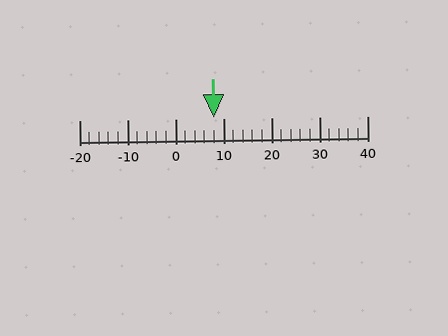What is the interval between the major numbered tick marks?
The major tick marks are spaced 10 units apart.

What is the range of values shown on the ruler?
The ruler shows values from -20 to 40.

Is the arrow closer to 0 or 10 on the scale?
The arrow is closer to 10.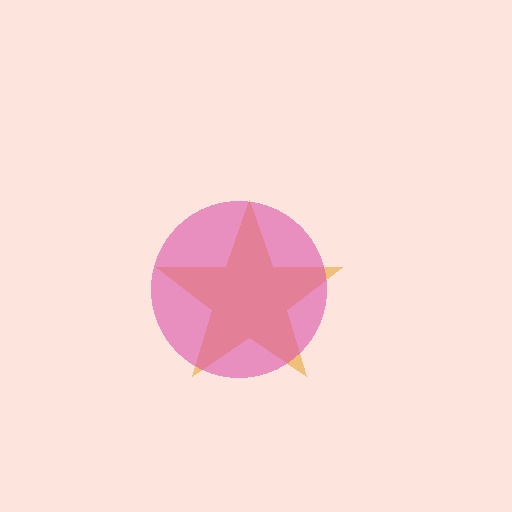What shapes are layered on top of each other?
The layered shapes are: an orange star, a pink circle.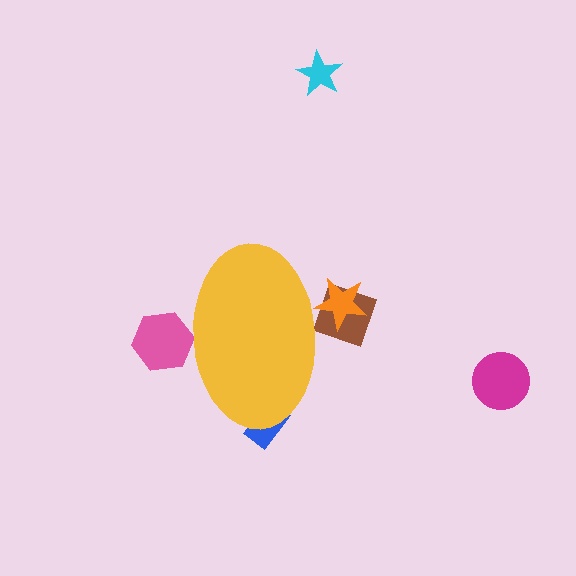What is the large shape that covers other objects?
A yellow ellipse.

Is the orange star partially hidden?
Yes, the orange star is partially hidden behind the yellow ellipse.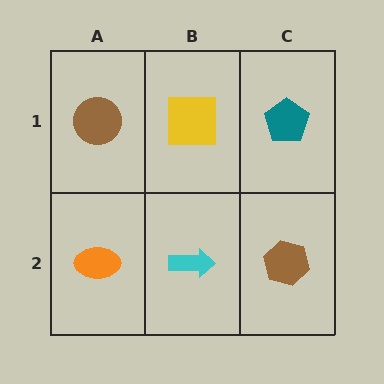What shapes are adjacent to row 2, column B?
A yellow square (row 1, column B), an orange ellipse (row 2, column A), a brown hexagon (row 2, column C).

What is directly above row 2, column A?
A brown circle.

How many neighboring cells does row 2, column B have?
3.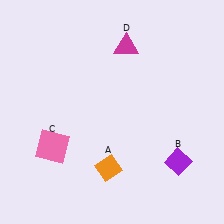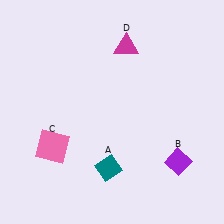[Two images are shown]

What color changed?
The diamond (A) changed from orange in Image 1 to teal in Image 2.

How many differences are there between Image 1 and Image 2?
There is 1 difference between the two images.